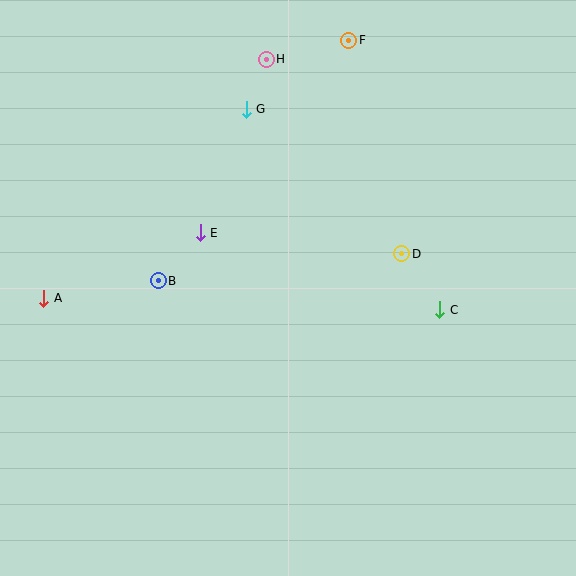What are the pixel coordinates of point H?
Point H is at (266, 59).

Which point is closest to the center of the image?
Point E at (200, 233) is closest to the center.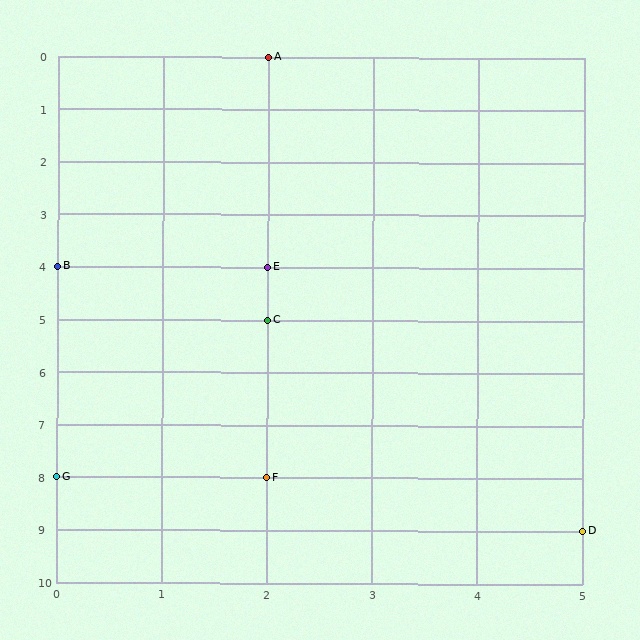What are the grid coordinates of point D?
Point D is at grid coordinates (5, 9).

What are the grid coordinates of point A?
Point A is at grid coordinates (2, 0).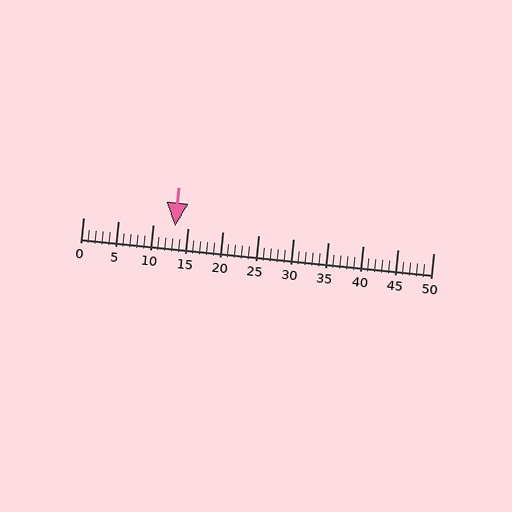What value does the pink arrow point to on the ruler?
The pink arrow points to approximately 13.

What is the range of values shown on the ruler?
The ruler shows values from 0 to 50.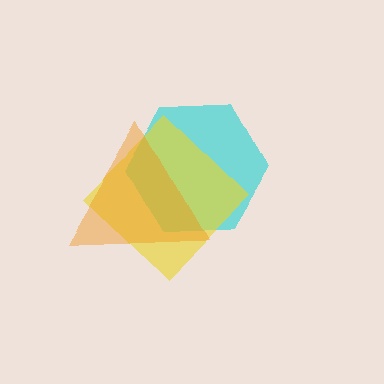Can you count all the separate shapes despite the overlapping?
Yes, there are 3 separate shapes.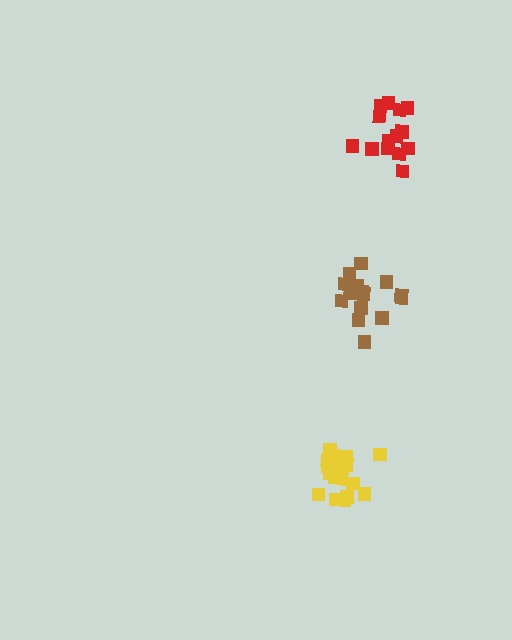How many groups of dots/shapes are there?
There are 3 groups.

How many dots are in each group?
Group 1: 15 dots, Group 2: 14 dots, Group 3: 17 dots (46 total).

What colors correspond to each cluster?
The clusters are colored: brown, red, yellow.